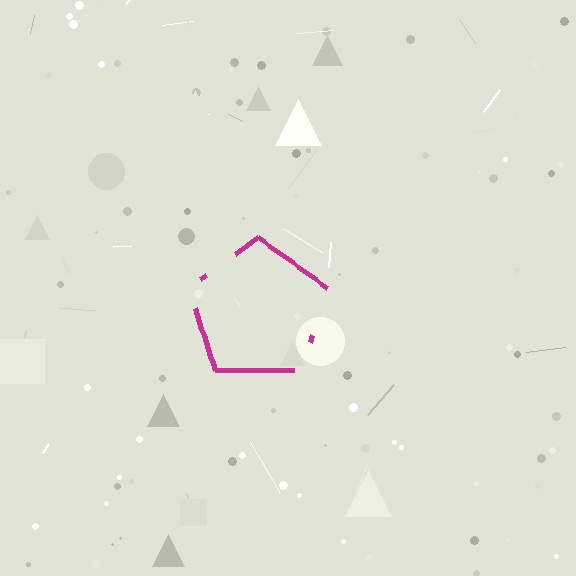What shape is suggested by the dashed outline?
The dashed outline suggests a pentagon.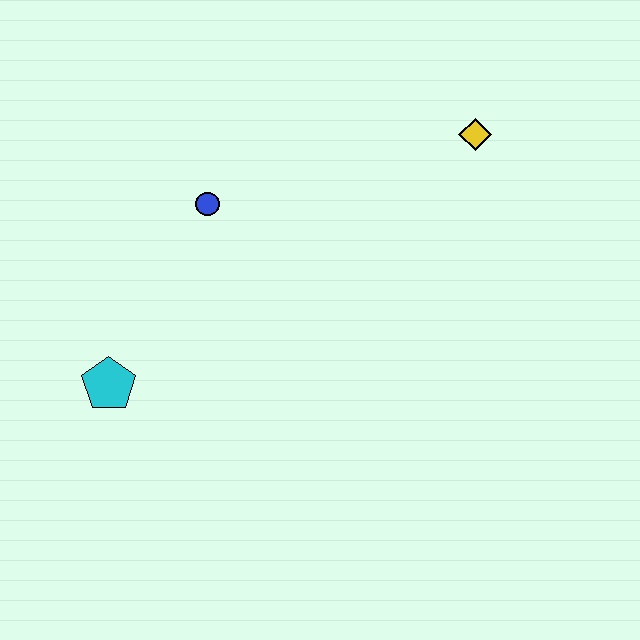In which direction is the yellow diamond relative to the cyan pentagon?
The yellow diamond is to the right of the cyan pentagon.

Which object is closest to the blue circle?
The cyan pentagon is closest to the blue circle.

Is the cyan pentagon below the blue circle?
Yes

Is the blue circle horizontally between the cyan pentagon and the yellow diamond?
Yes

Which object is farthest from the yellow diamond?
The cyan pentagon is farthest from the yellow diamond.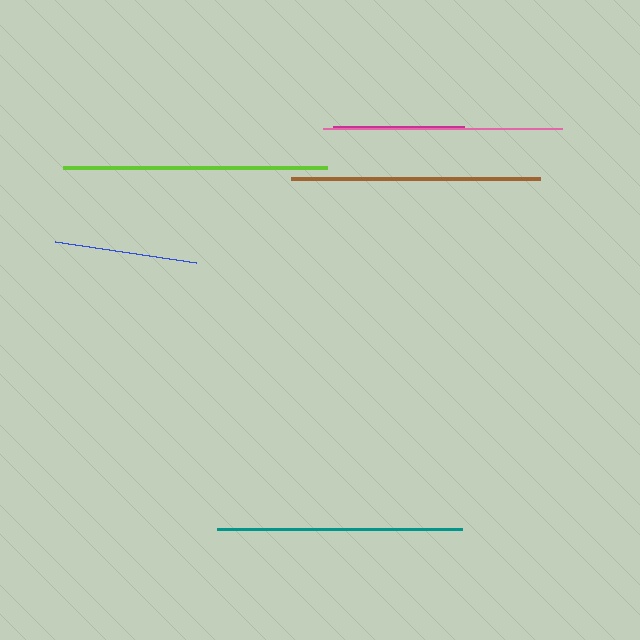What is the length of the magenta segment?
The magenta segment is approximately 131 pixels long.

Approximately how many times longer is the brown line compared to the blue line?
The brown line is approximately 1.8 times the length of the blue line.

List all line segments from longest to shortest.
From longest to shortest: lime, brown, teal, pink, blue, magenta.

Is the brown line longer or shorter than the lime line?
The lime line is longer than the brown line.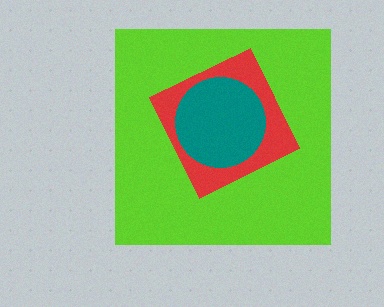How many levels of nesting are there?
3.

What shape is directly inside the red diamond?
The teal circle.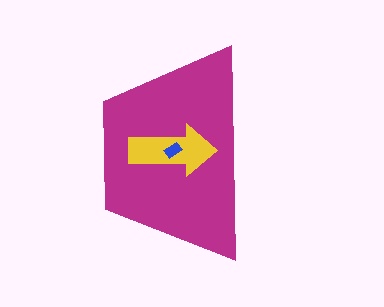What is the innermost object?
The blue rectangle.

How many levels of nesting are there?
3.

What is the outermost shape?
The magenta trapezoid.